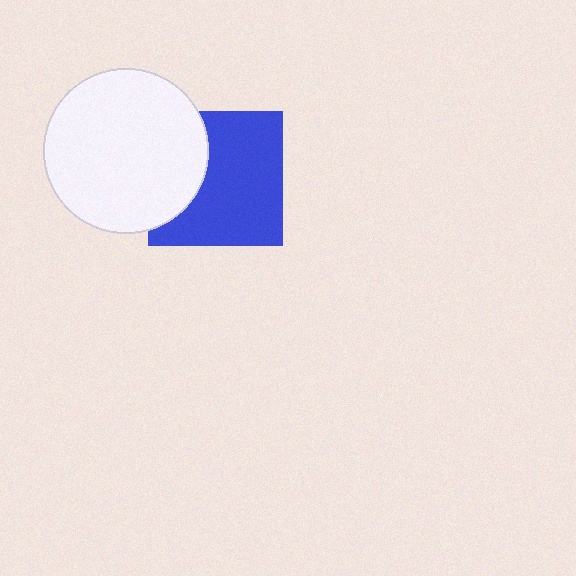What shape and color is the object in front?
The object in front is a white circle.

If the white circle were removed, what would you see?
You would see the complete blue square.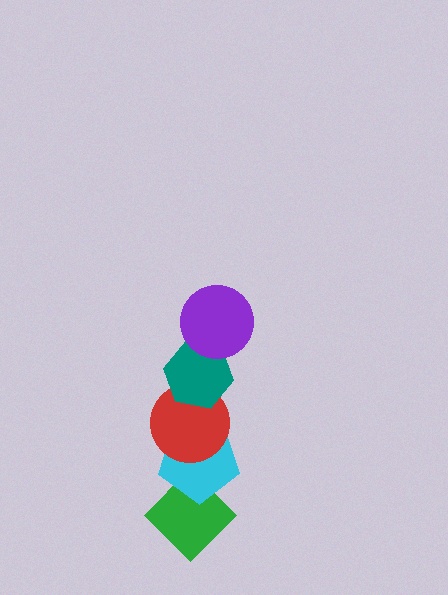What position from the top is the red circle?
The red circle is 3rd from the top.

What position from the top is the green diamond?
The green diamond is 5th from the top.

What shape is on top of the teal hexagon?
The purple circle is on top of the teal hexagon.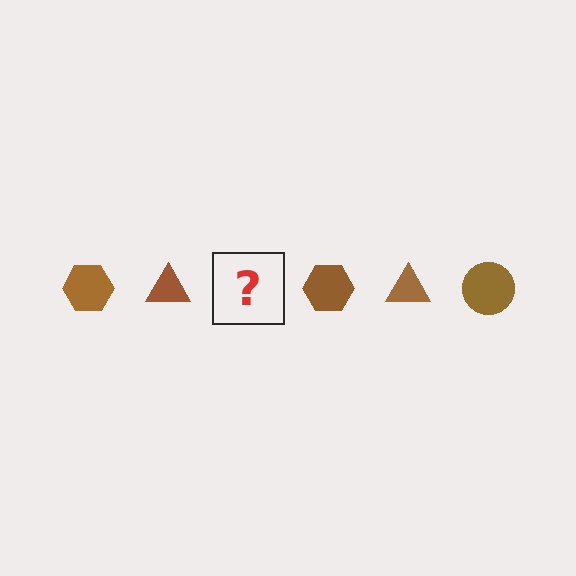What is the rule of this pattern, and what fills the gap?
The rule is that the pattern cycles through hexagon, triangle, circle shapes in brown. The gap should be filled with a brown circle.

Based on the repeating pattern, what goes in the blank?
The blank should be a brown circle.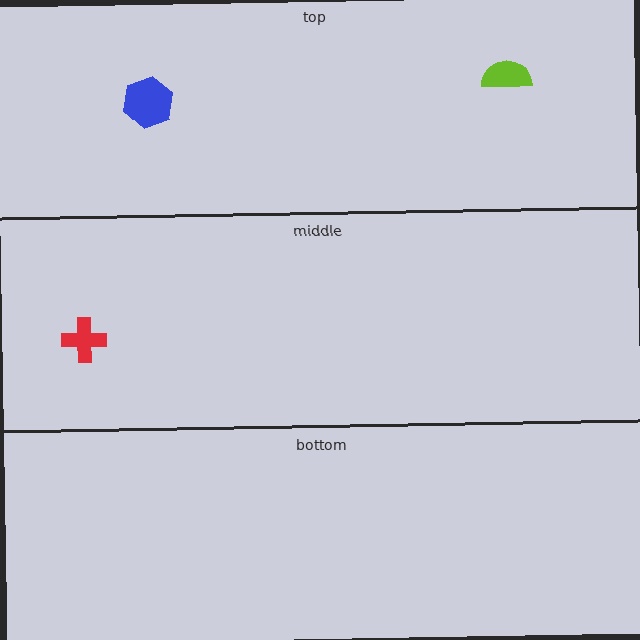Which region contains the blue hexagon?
The top region.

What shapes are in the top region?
The lime semicircle, the blue hexagon.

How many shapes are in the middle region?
1.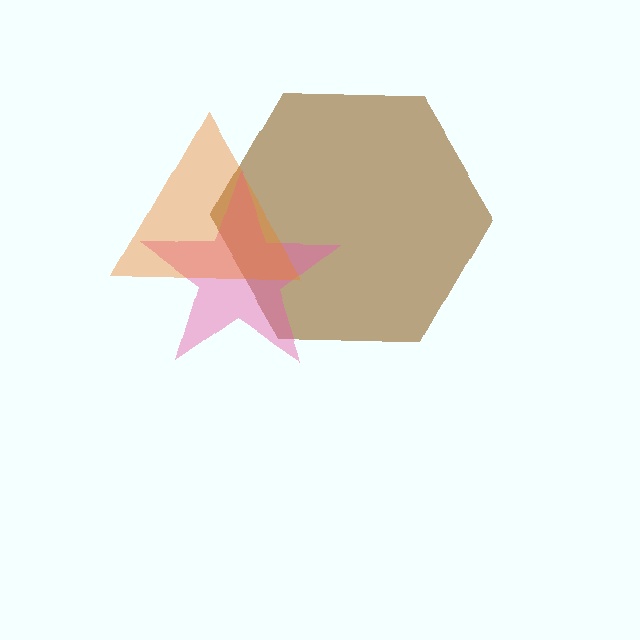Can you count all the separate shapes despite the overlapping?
Yes, there are 3 separate shapes.